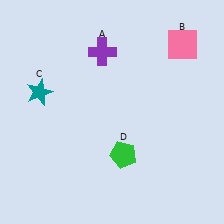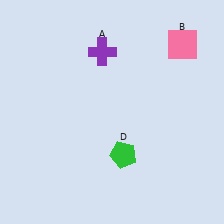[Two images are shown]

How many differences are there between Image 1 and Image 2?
There is 1 difference between the two images.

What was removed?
The teal star (C) was removed in Image 2.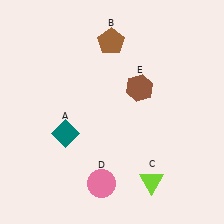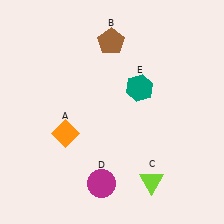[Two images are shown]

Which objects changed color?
A changed from teal to orange. D changed from pink to magenta. E changed from brown to teal.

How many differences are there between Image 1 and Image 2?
There are 3 differences between the two images.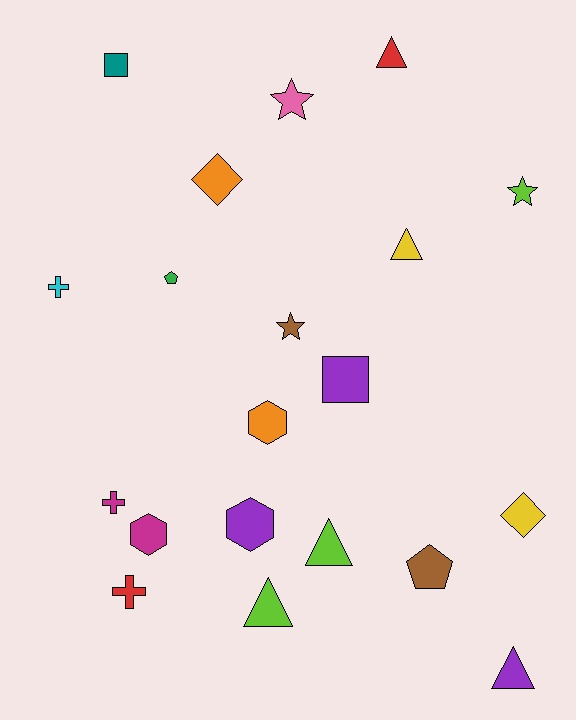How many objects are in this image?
There are 20 objects.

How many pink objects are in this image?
There is 1 pink object.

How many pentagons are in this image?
There are 2 pentagons.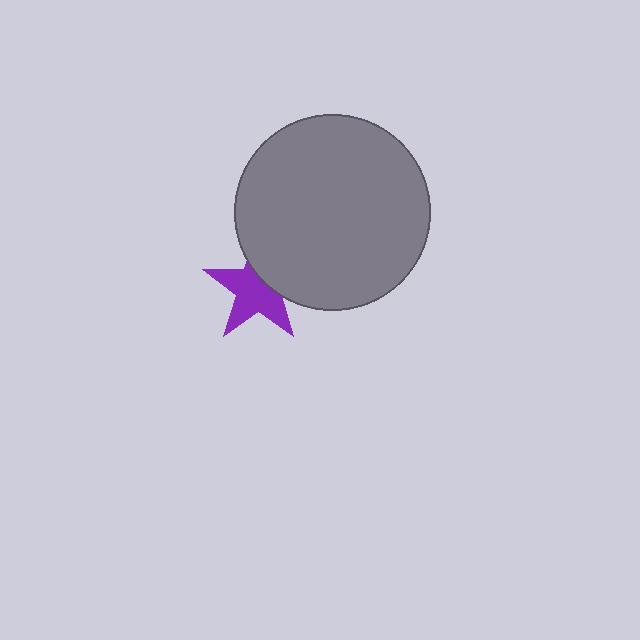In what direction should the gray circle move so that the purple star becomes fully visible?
The gray circle should move toward the upper-right. That is the shortest direction to clear the overlap and leave the purple star fully visible.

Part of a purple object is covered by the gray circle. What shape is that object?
It is a star.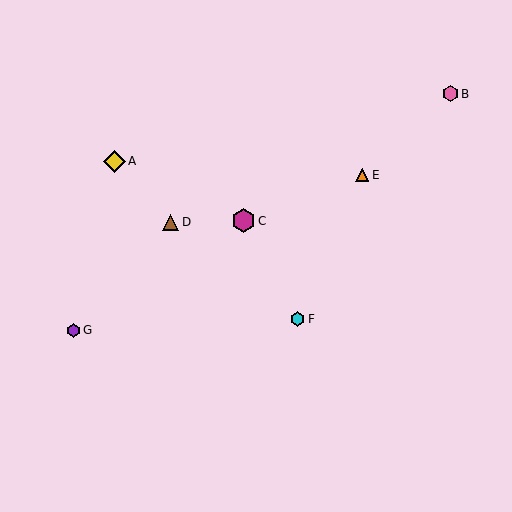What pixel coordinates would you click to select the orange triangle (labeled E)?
Click at (362, 175) to select the orange triangle E.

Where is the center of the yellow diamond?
The center of the yellow diamond is at (114, 161).